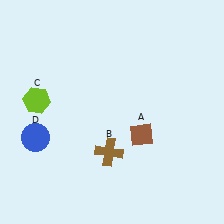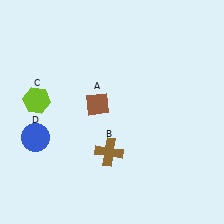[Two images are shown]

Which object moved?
The brown diamond (A) moved left.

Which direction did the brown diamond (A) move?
The brown diamond (A) moved left.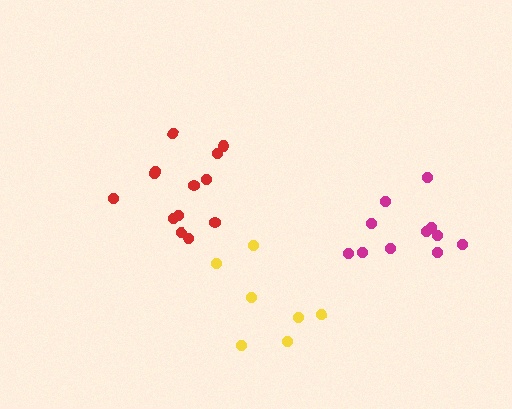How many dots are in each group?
Group 1: 11 dots, Group 2: 13 dots, Group 3: 7 dots (31 total).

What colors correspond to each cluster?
The clusters are colored: magenta, red, yellow.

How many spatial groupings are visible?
There are 3 spatial groupings.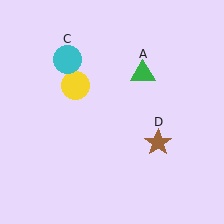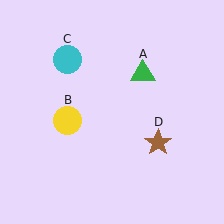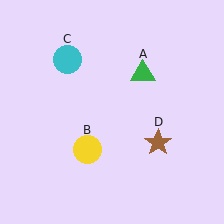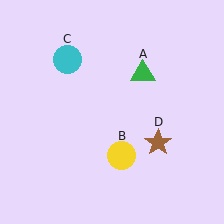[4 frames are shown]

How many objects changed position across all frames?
1 object changed position: yellow circle (object B).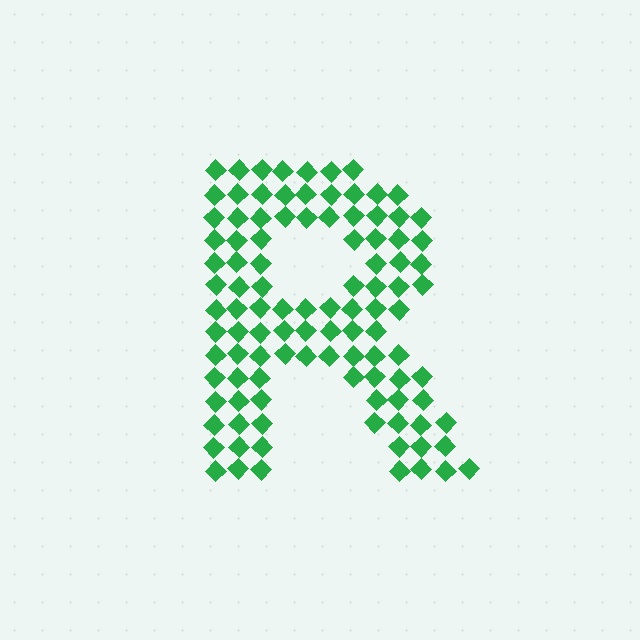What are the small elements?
The small elements are diamonds.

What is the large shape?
The large shape is the letter R.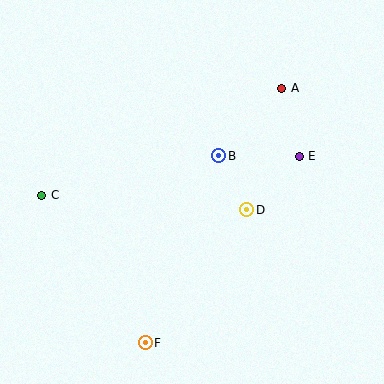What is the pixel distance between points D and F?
The distance between D and F is 167 pixels.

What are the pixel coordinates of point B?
Point B is at (218, 156).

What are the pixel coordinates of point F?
Point F is at (145, 343).